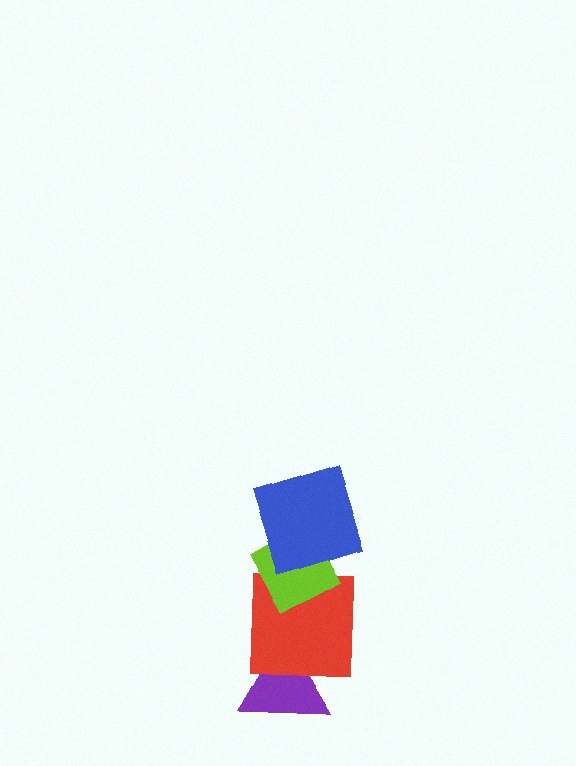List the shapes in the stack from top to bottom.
From top to bottom: the blue square, the lime diamond, the red square, the purple triangle.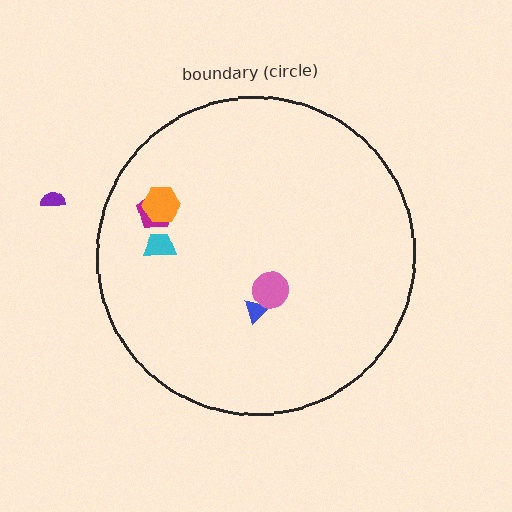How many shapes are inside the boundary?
5 inside, 1 outside.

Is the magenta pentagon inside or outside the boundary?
Inside.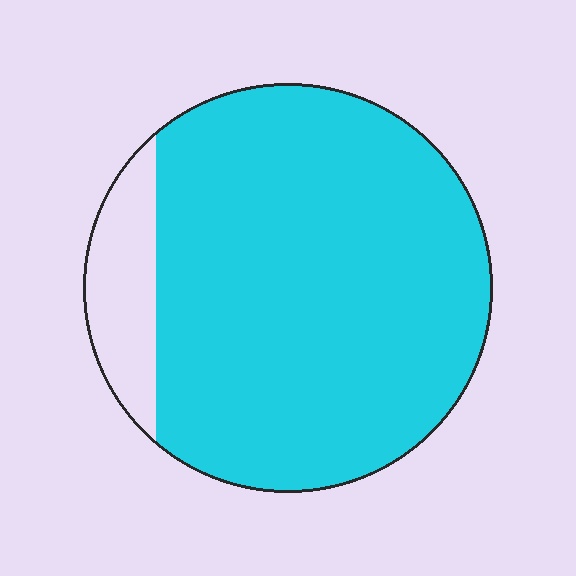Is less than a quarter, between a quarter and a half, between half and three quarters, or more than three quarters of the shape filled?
More than three quarters.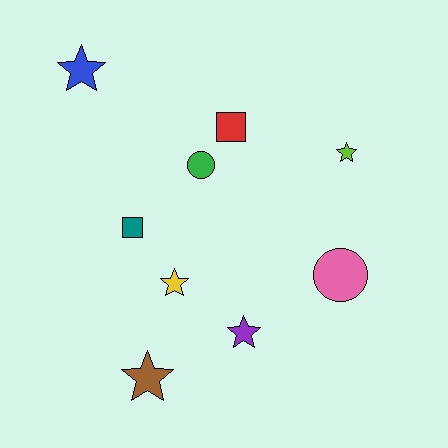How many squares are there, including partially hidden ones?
There are 2 squares.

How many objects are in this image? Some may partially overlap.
There are 9 objects.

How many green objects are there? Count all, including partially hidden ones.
There is 1 green object.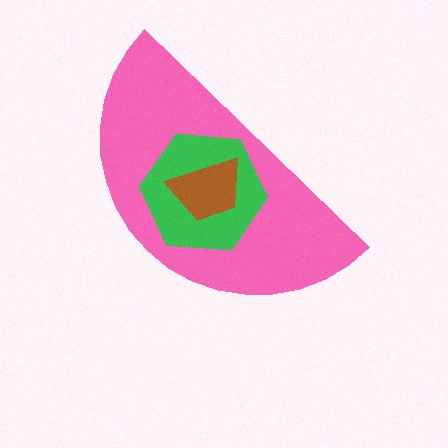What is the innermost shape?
The brown trapezoid.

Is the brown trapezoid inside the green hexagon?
Yes.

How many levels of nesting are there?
3.